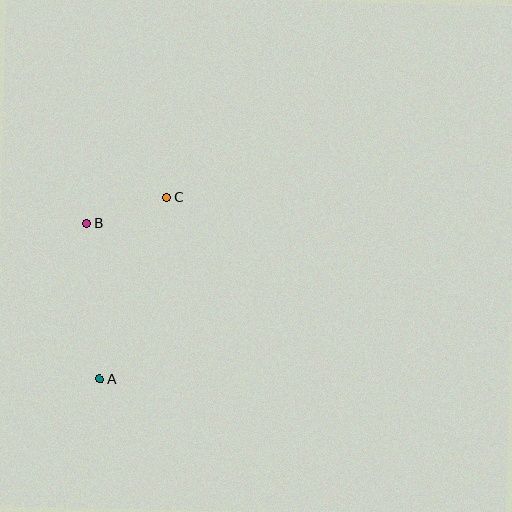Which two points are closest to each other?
Points B and C are closest to each other.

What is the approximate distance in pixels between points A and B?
The distance between A and B is approximately 156 pixels.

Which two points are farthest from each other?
Points A and C are farthest from each other.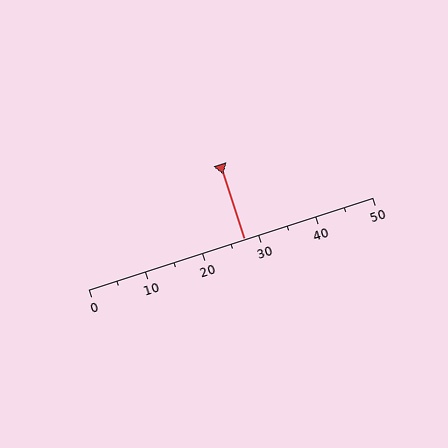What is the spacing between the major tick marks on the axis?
The major ticks are spaced 10 apart.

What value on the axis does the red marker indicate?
The marker indicates approximately 27.5.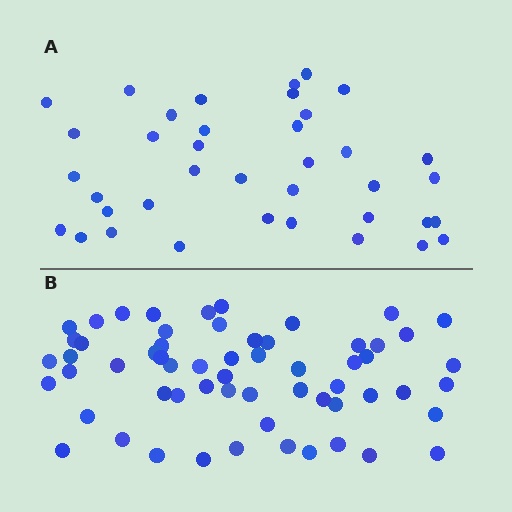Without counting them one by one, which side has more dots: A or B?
Region B (the bottom region) has more dots.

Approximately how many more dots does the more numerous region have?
Region B has approximately 20 more dots than region A.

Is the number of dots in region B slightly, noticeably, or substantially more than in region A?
Region B has substantially more. The ratio is roughly 1.6 to 1.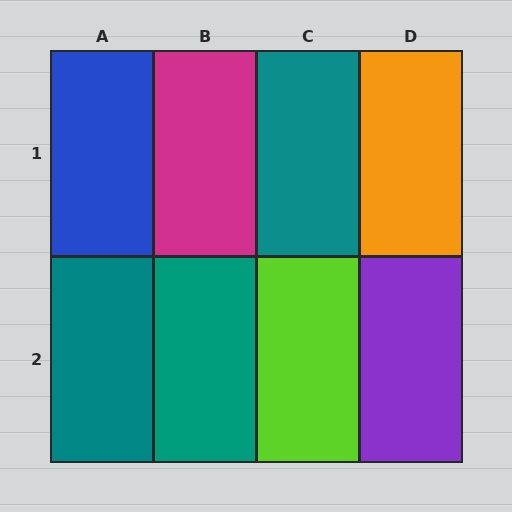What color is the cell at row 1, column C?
Teal.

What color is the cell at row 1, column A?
Blue.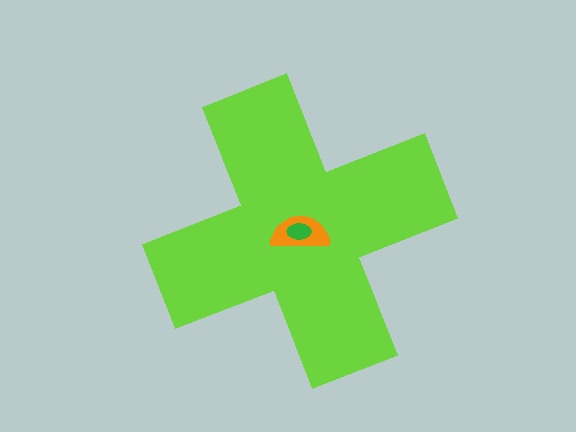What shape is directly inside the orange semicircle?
The green ellipse.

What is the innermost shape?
The green ellipse.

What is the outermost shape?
The lime cross.